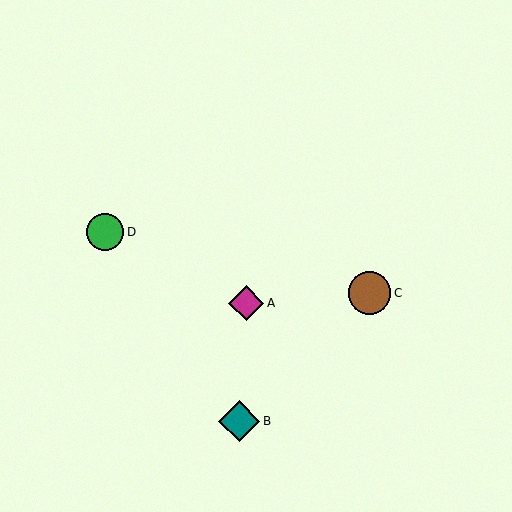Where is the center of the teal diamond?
The center of the teal diamond is at (239, 421).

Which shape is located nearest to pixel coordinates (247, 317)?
The magenta diamond (labeled A) at (246, 303) is nearest to that location.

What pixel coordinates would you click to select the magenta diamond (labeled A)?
Click at (246, 303) to select the magenta diamond A.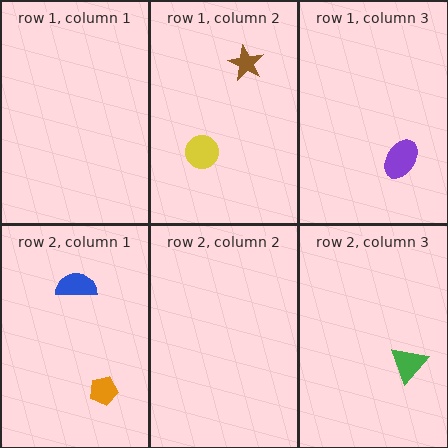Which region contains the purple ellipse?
The row 1, column 3 region.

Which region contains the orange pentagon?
The row 2, column 1 region.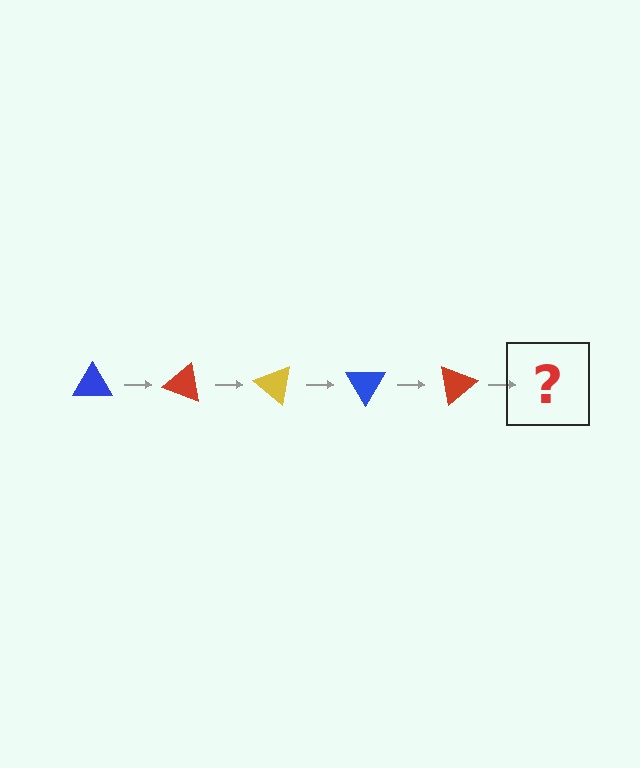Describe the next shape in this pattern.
It should be a yellow triangle, rotated 100 degrees from the start.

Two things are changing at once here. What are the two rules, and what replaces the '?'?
The two rules are that it rotates 20 degrees each step and the color cycles through blue, red, and yellow. The '?' should be a yellow triangle, rotated 100 degrees from the start.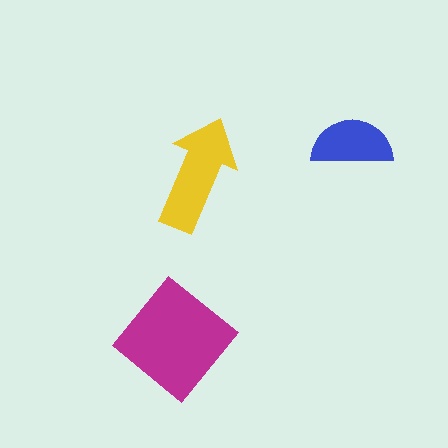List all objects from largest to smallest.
The magenta diamond, the yellow arrow, the blue semicircle.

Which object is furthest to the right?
The blue semicircle is rightmost.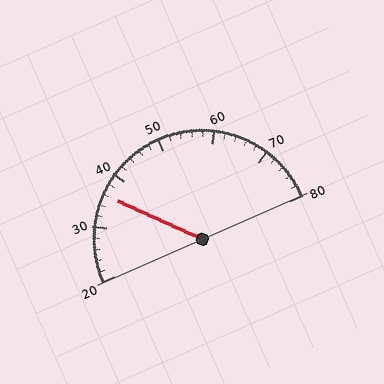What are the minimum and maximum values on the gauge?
The gauge ranges from 20 to 80.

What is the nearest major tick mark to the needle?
The nearest major tick mark is 40.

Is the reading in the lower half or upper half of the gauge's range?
The reading is in the lower half of the range (20 to 80).